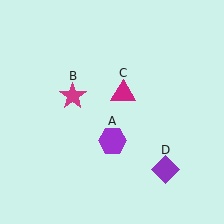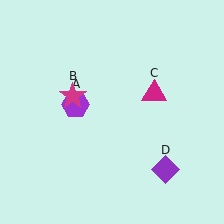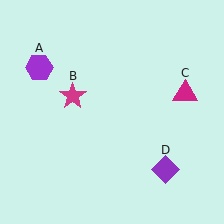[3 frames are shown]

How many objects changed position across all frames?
2 objects changed position: purple hexagon (object A), magenta triangle (object C).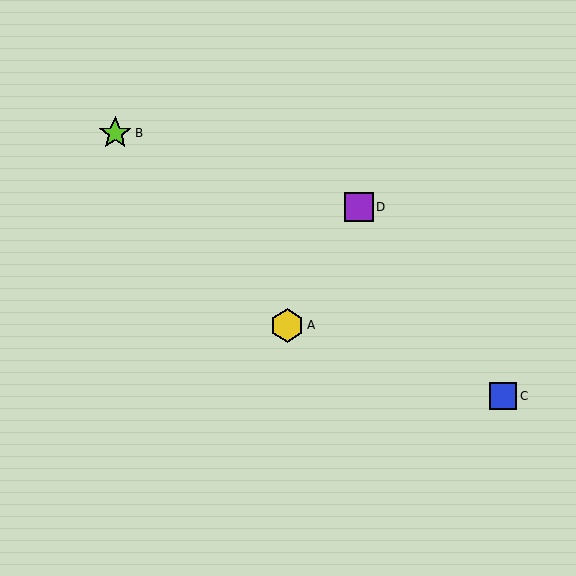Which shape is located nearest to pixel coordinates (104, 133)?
The lime star (labeled B) at (115, 133) is nearest to that location.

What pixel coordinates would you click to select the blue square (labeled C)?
Click at (503, 396) to select the blue square C.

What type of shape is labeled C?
Shape C is a blue square.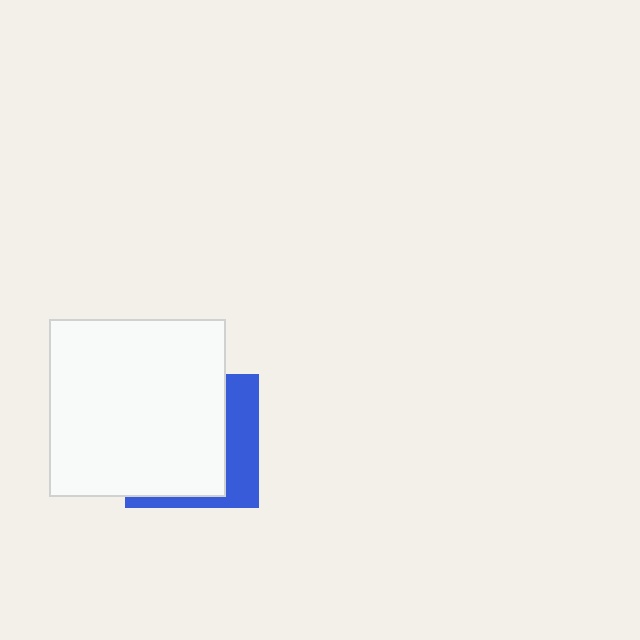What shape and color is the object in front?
The object in front is a white square.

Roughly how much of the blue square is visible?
A small part of it is visible (roughly 31%).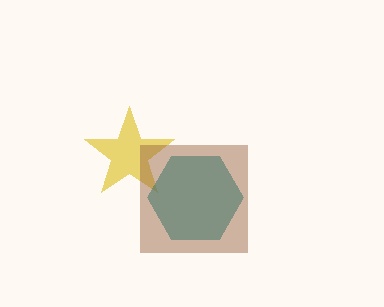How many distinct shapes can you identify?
There are 3 distinct shapes: a yellow star, a teal hexagon, a brown square.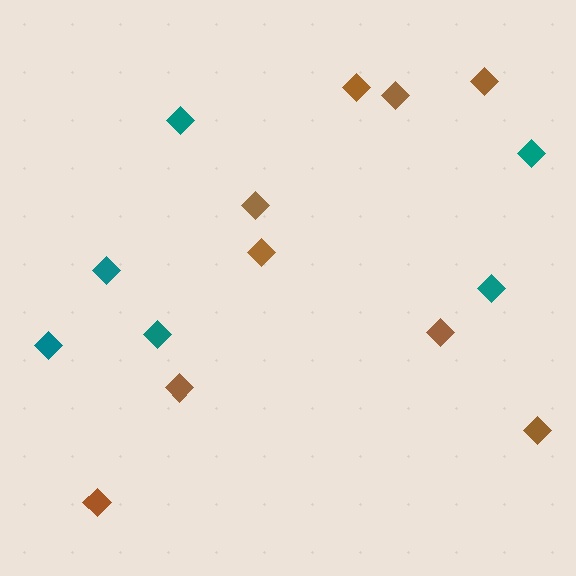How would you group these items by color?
There are 2 groups: one group of brown diamonds (9) and one group of teal diamonds (6).